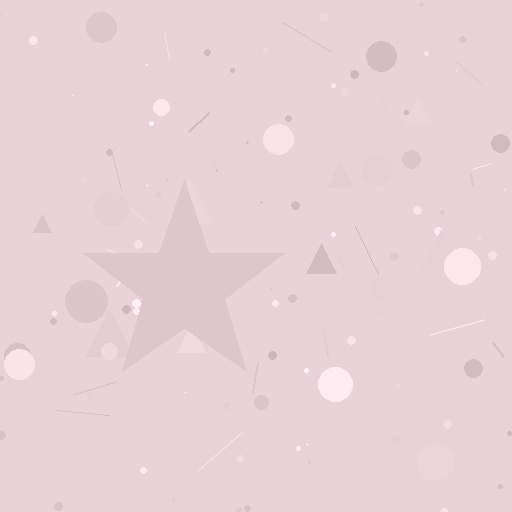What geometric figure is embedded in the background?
A star is embedded in the background.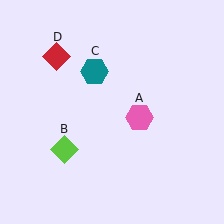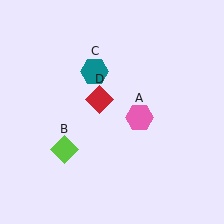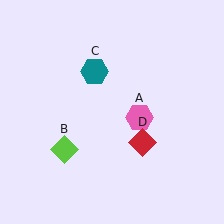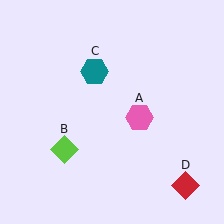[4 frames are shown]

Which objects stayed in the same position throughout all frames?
Pink hexagon (object A) and lime diamond (object B) and teal hexagon (object C) remained stationary.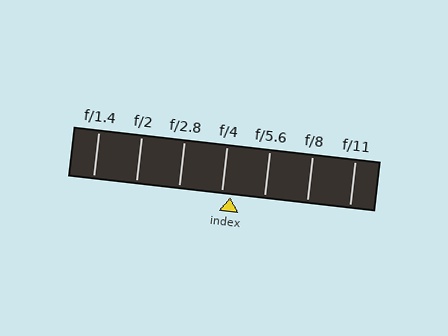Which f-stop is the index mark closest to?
The index mark is closest to f/4.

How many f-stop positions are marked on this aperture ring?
There are 7 f-stop positions marked.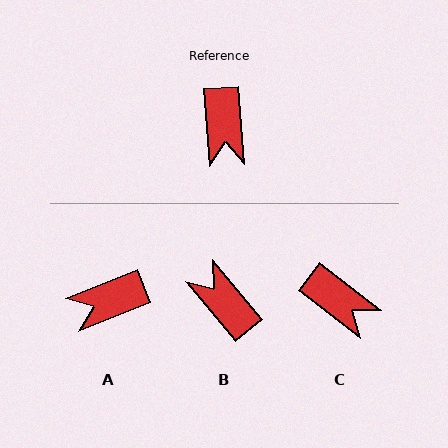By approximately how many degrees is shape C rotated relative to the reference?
Approximately 49 degrees counter-clockwise.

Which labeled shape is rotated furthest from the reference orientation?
B, about 144 degrees away.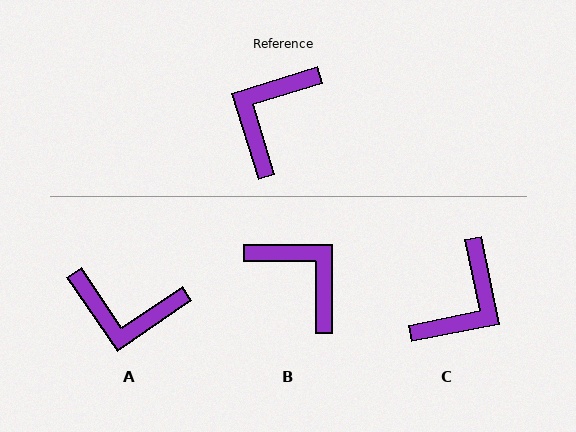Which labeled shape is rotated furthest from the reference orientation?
C, about 174 degrees away.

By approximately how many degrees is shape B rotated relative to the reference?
Approximately 107 degrees clockwise.